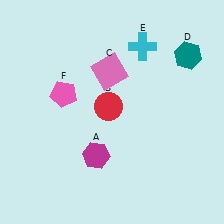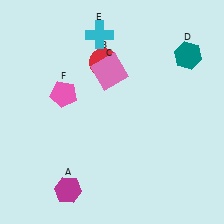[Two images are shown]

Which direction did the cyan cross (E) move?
The cyan cross (E) moved left.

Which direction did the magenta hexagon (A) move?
The magenta hexagon (A) moved down.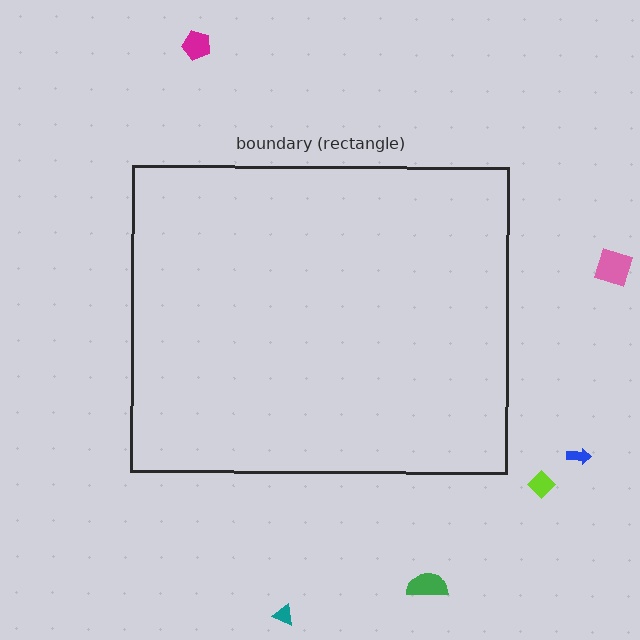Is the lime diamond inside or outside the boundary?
Outside.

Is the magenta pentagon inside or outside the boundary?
Outside.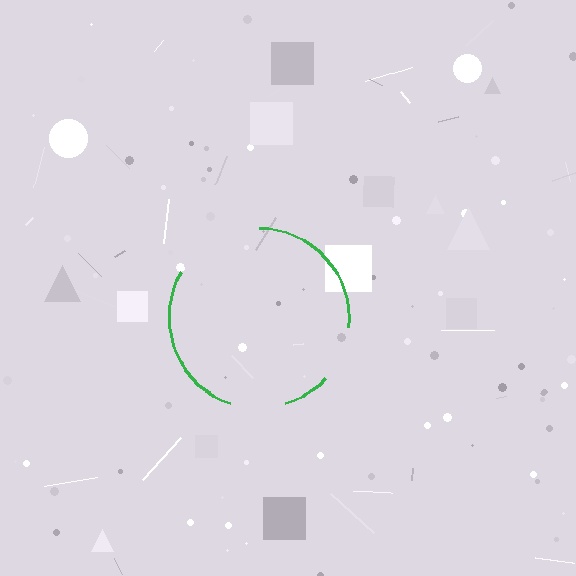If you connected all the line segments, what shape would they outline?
They would outline a circle.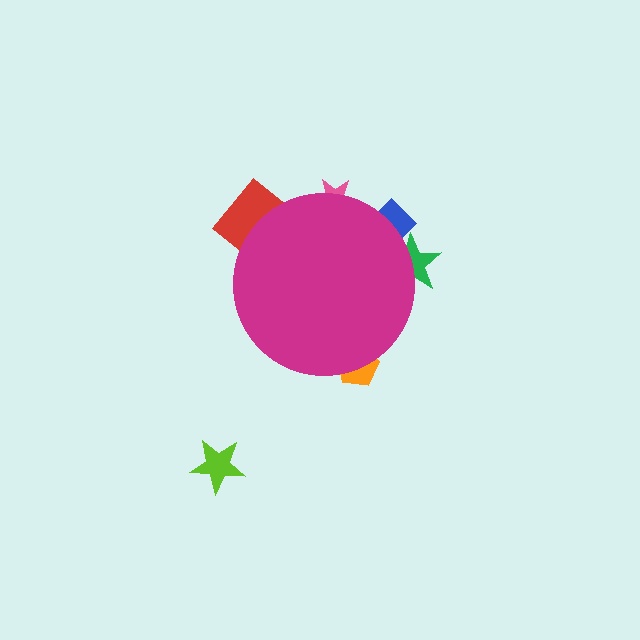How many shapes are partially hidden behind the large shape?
5 shapes are partially hidden.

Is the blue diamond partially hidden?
Yes, the blue diamond is partially hidden behind the magenta circle.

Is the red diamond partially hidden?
Yes, the red diamond is partially hidden behind the magenta circle.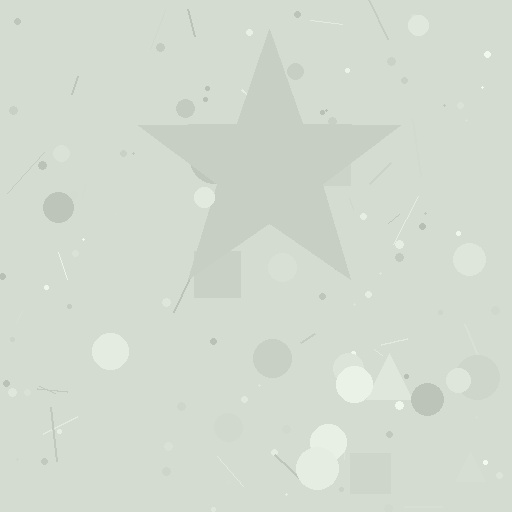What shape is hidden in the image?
A star is hidden in the image.